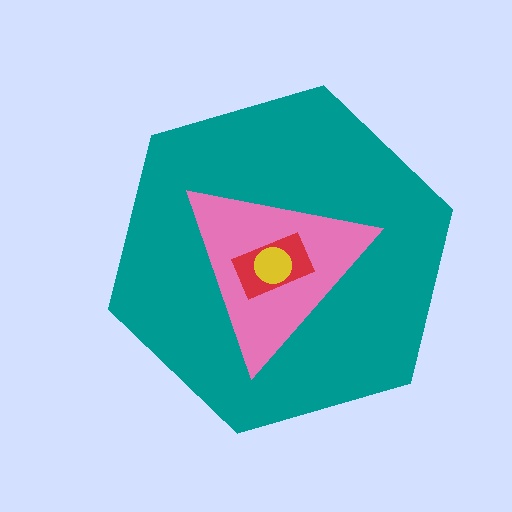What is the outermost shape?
The teal hexagon.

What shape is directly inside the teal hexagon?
The pink triangle.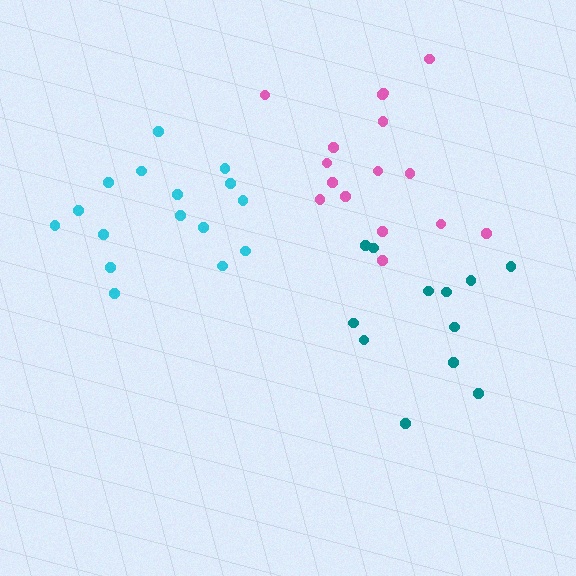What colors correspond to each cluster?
The clusters are colored: cyan, pink, teal.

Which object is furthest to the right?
The teal cluster is rightmost.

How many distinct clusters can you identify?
There are 3 distinct clusters.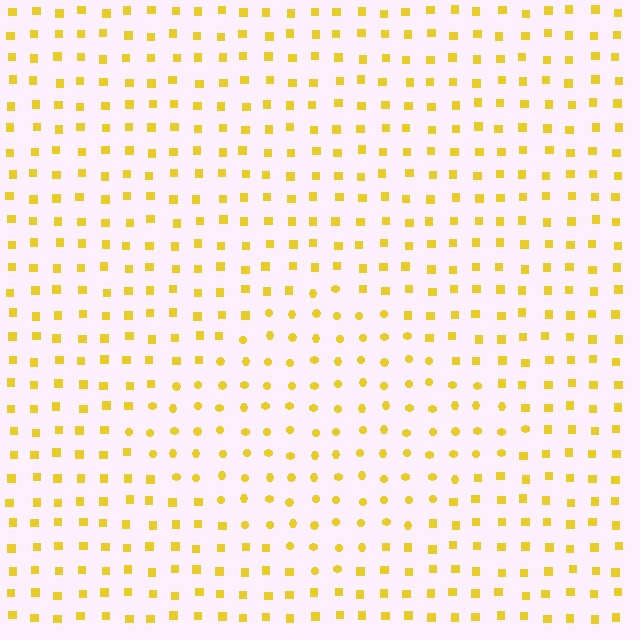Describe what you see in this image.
The image is filled with small yellow elements arranged in a uniform grid. A diamond-shaped region contains circles, while the surrounding area contains squares. The boundary is defined purely by the change in element shape.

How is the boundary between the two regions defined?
The boundary is defined by a change in element shape: circles inside vs. squares outside. All elements share the same color and spacing.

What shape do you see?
I see a diamond.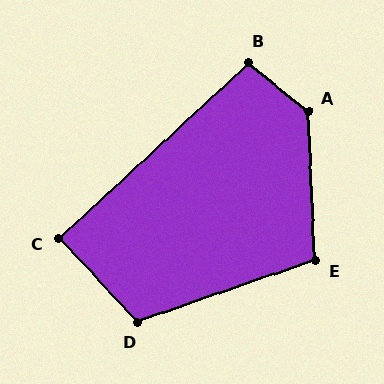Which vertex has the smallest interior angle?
C, at approximately 89 degrees.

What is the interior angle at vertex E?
Approximately 106 degrees (obtuse).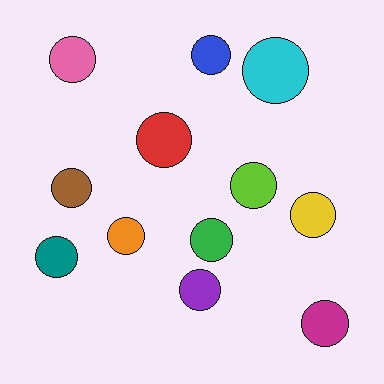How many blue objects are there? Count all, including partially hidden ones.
There is 1 blue object.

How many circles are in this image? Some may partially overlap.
There are 12 circles.